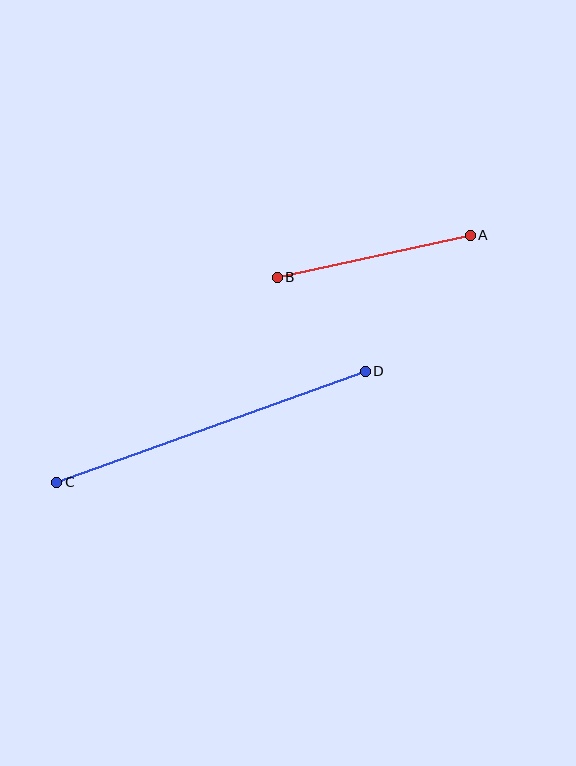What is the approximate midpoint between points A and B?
The midpoint is at approximately (374, 256) pixels.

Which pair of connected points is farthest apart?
Points C and D are farthest apart.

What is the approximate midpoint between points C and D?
The midpoint is at approximately (211, 427) pixels.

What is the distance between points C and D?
The distance is approximately 328 pixels.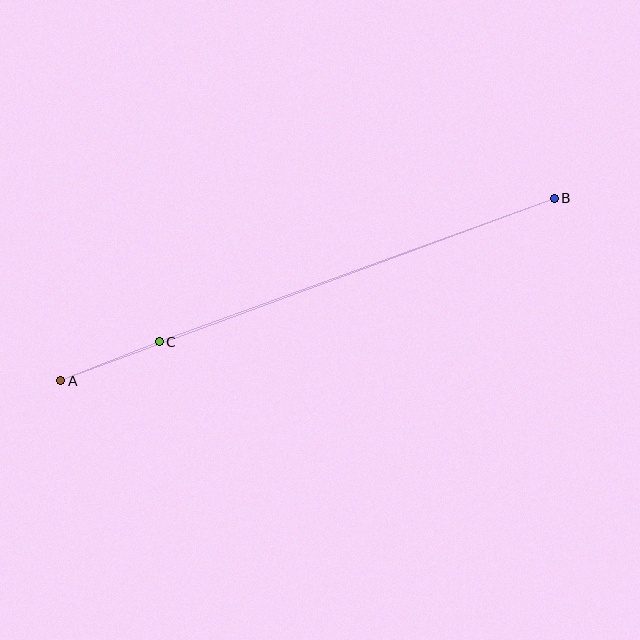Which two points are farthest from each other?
Points A and B are farthest from each other.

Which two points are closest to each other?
Points A and C are closest to each other.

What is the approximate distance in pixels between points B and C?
The distance between B and C is approximately 420 pixels.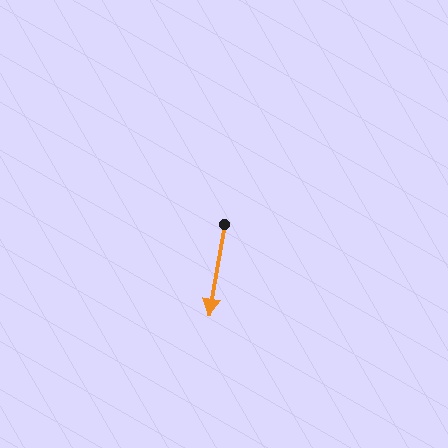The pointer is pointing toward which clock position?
Roughly 6 o'clock.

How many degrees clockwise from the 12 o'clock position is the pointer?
Approximately 190 degrees.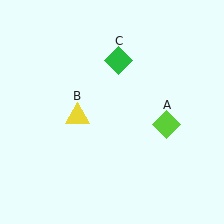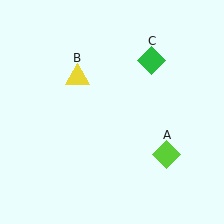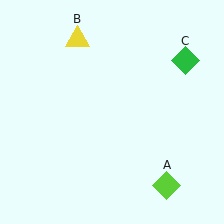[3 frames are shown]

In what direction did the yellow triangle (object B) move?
The yellow triangle (object B) moved up.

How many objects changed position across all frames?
3 objects changed position: lime diamond (object A), yellow triangle (object B), green diamond (object C).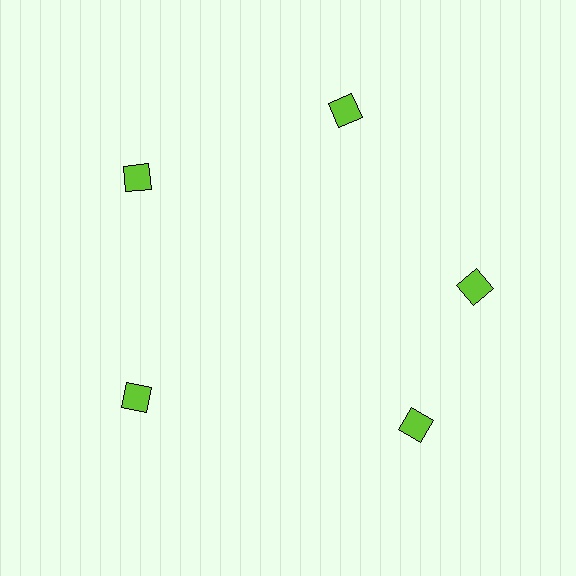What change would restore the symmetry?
The symmetry would be restored by rotating it back into even spacing with its neighbors so that all 5 diamonds sit at equal angles and equal distance from the center.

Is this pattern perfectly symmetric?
No. The 5 lime diamonds are arranged in a ring, but one element near the 5 o'clock position is rotated out of alignment along the ring, breaking the 5-fold rotational symmetry.